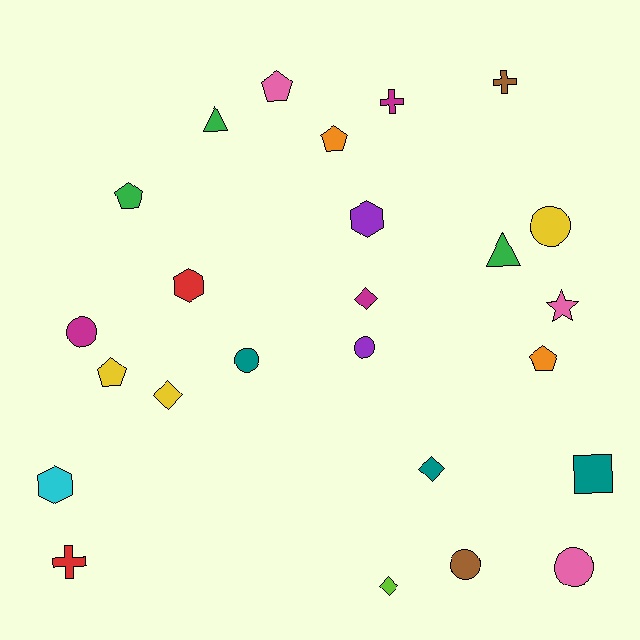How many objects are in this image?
There are 25 objects.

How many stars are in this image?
There is 1 star.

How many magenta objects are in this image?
There are 3 magenta objects.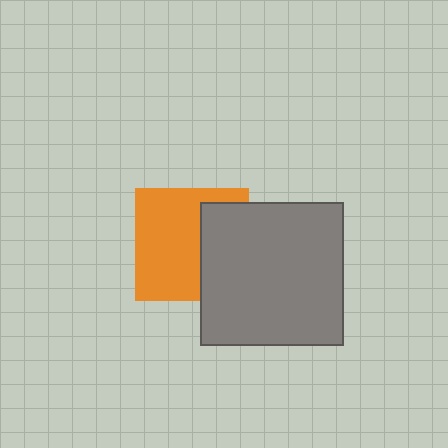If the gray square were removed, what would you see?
You would see the complete orange square.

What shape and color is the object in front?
The object in front is a gray square.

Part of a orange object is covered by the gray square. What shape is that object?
It is a square.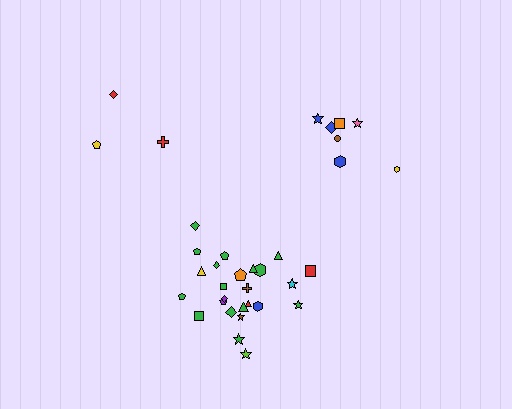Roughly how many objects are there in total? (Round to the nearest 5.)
Roughly 35 objects in total.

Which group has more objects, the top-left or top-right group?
The top-right group.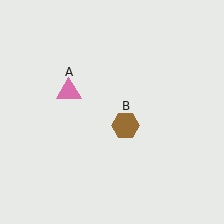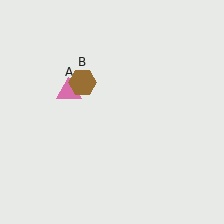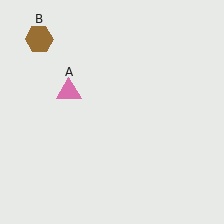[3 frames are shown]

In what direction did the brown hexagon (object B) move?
The brown hexagon (object B) moved up and to the left.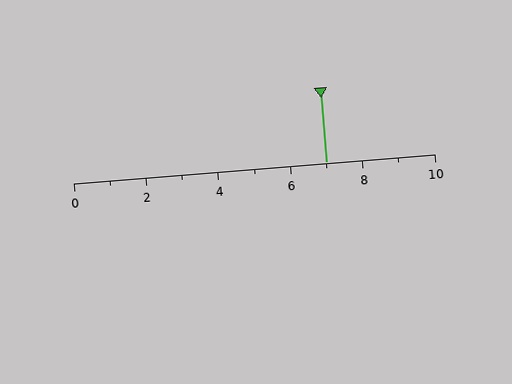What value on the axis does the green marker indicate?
The marker indicates approximately 7.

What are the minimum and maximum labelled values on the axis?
The axis runs from 0 to 10.